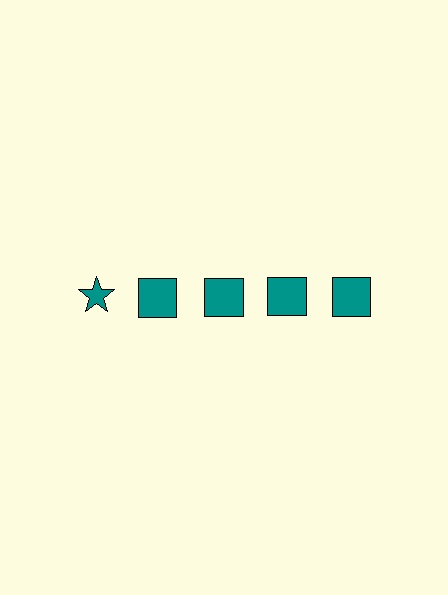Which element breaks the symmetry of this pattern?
The teal star in the top row, leftmost column breaks the symmetry. All other shapes are teal squares.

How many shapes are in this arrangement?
There are 5 shapes arranged in a grid pattern.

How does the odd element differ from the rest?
It has a different shape: star instead of square.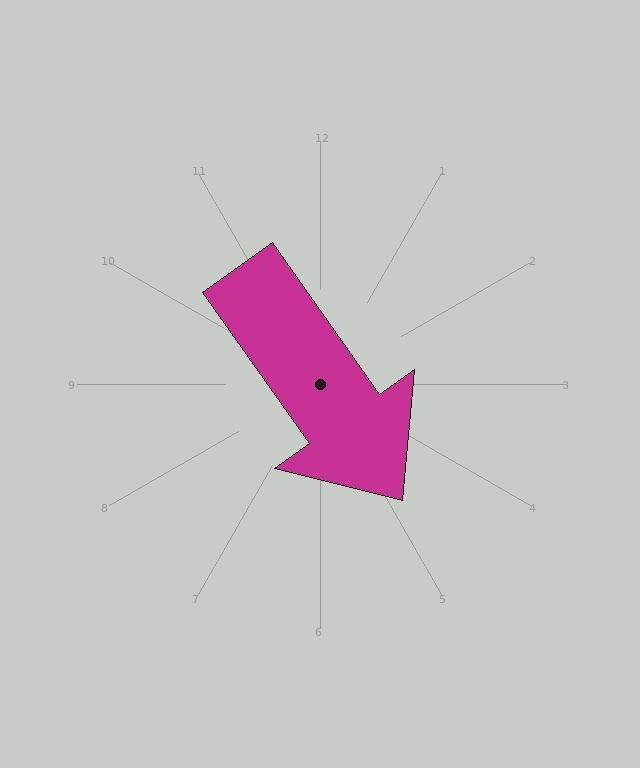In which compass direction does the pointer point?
Southeast.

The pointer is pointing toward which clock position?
Roughly 5 o'clock.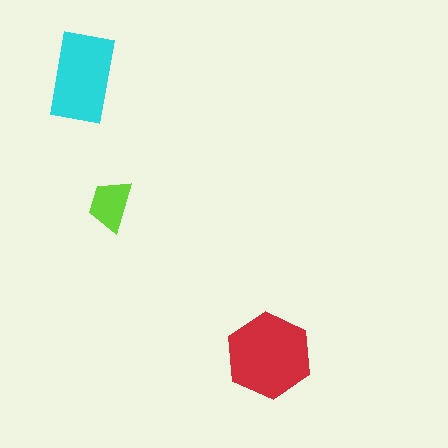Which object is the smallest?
The lime trapezoid.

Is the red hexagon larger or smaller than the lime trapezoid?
Larger.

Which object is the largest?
The red hexagon.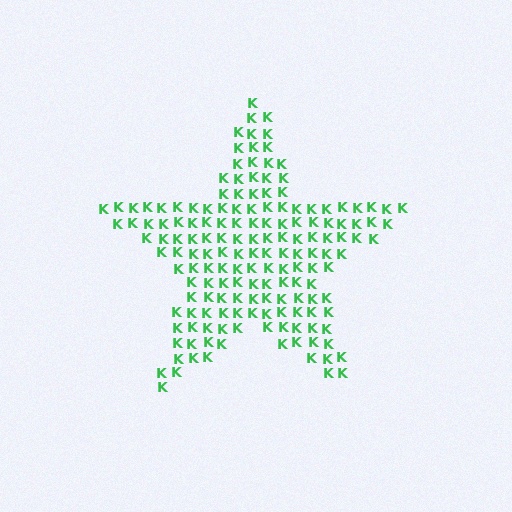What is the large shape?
The large shape is a star.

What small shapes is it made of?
It is made of small letter K's.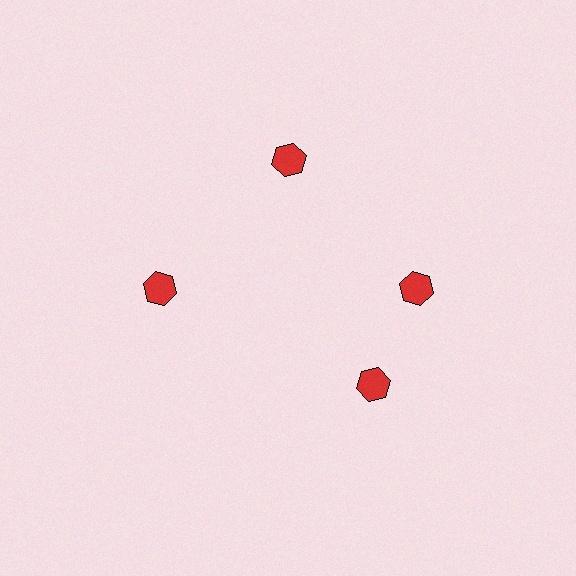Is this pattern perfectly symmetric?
No. The 4 red hexagons are arranged in a ring, but one element near the 6 o'clock position is rotated out of alignment along the ring, breaking the 4-fold rotational symmetry.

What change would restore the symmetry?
The symmetry would be restored by rotating it back into even spacing with its neighbors so that all 4 hexagons sit at equal angles and equal distance from the center.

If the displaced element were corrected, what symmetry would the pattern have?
It would have 4-fold rotational symmetry — the pattern would map onto itself every 90 degrees.